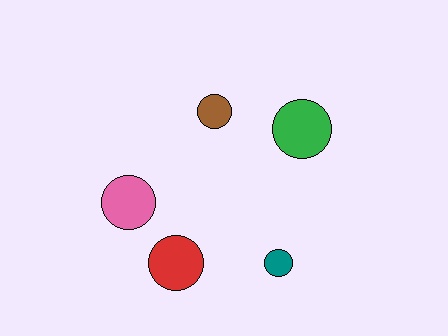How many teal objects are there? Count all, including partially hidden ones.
There is 1 teal object.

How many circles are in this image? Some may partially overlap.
There are 5 circles.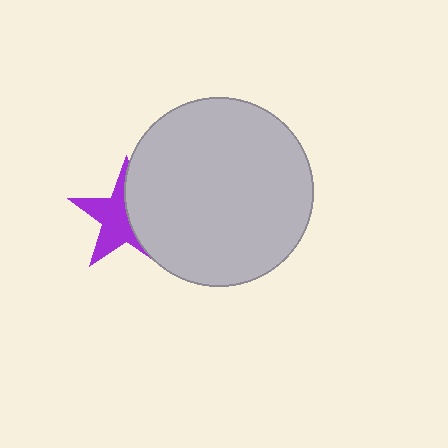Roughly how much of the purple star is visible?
About half of it is visible (roughly 55%).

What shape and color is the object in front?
The object in front is a light gray circle.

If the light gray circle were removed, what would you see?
You would see the complete purple star.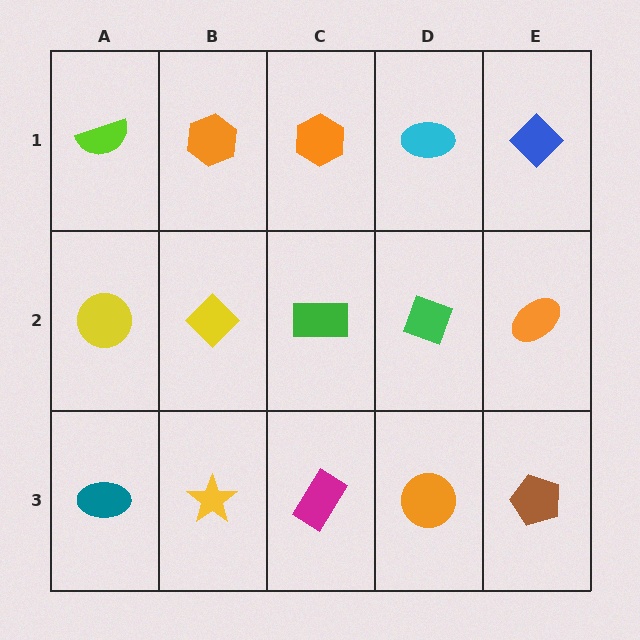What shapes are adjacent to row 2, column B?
An orange hexagon (row 1, column B), a yellow star (row 3, column B), a yellow circle (row 2, column A), a green rectangle (row 2, column C).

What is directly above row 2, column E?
A blue diamond.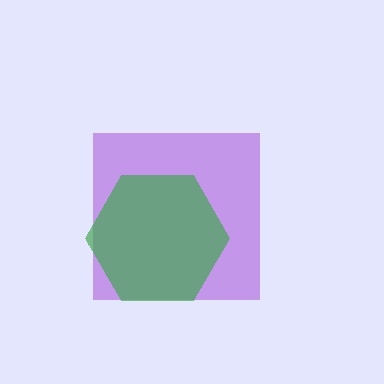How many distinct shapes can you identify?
There are 2 distinct shapes: a purple square, a green hexagon.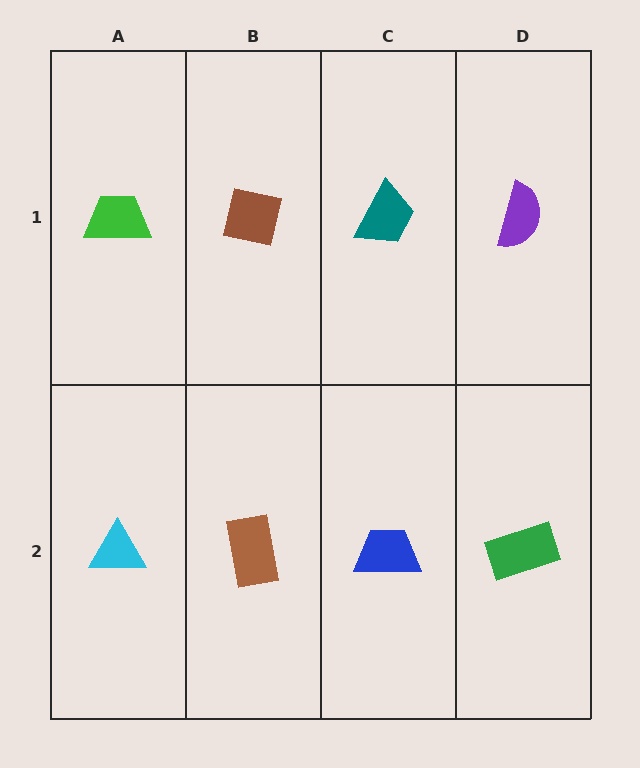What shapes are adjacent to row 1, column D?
A green rectangle (row 2, column D), a teal trapezoid (row 1, column C).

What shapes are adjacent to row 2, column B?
A brown square (row 1, column B), a cyan triangle (row 2, column A), a blue trapezoid (row 2, column C).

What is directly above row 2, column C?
A teal trapezoid.